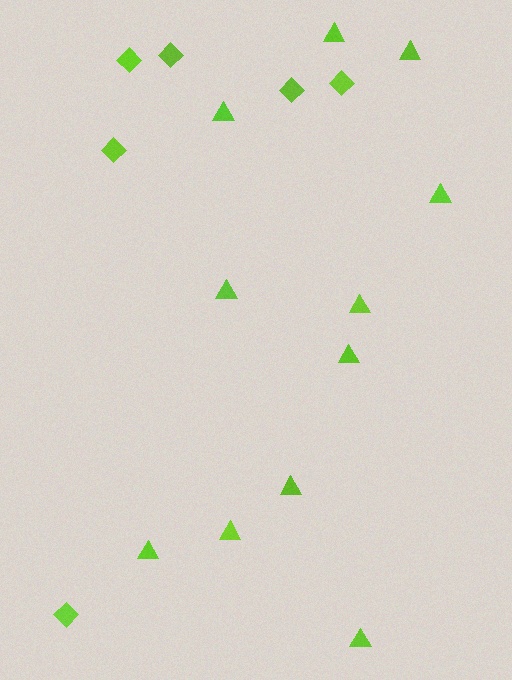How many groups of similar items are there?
There are 2 groups: one group of triangles (11) and one group of diamonds (6).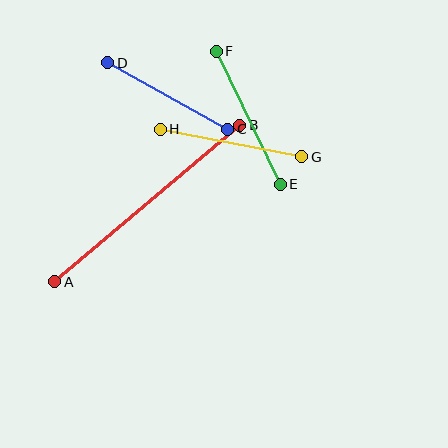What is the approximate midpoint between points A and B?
The midpoint is at approximately (147, 203) pixels.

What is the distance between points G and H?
The distance is approximately 144 pixels.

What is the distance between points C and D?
The distance is approximately 137 pixels.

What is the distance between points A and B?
The distance is approximately 242 pixels.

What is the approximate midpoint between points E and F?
The midpoint is at approximately (248, 118) pixels.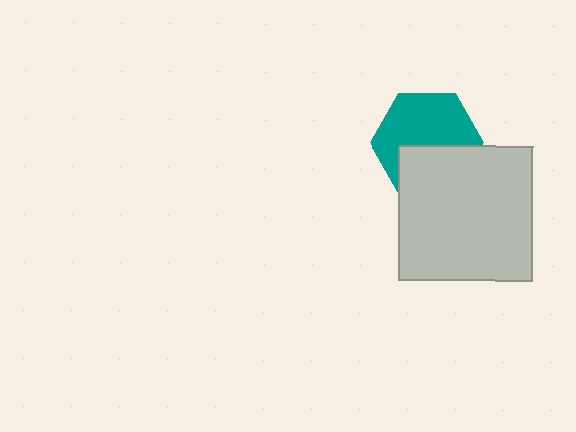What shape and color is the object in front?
The object in front is a light gray square.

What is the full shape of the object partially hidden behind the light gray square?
The partially hidden object is a teal hexagon.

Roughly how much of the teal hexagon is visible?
About half of it is visible (roughly 60%).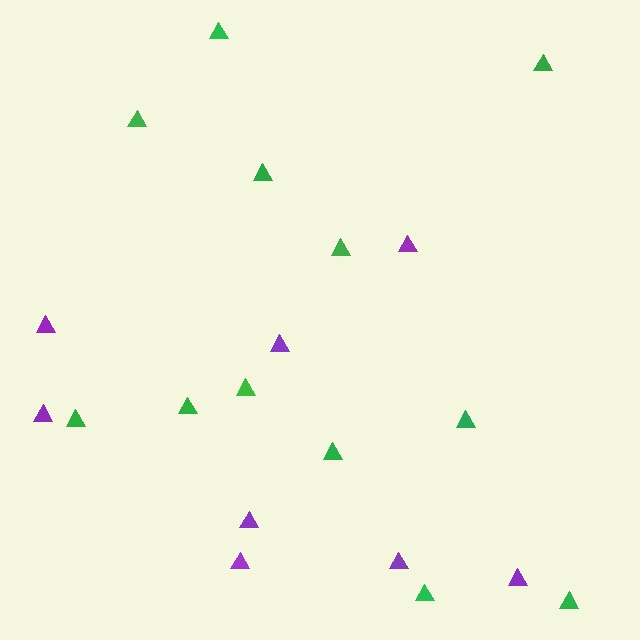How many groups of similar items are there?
There are 2 groups: one group of green triangles (12) and one group of purple triangles (8).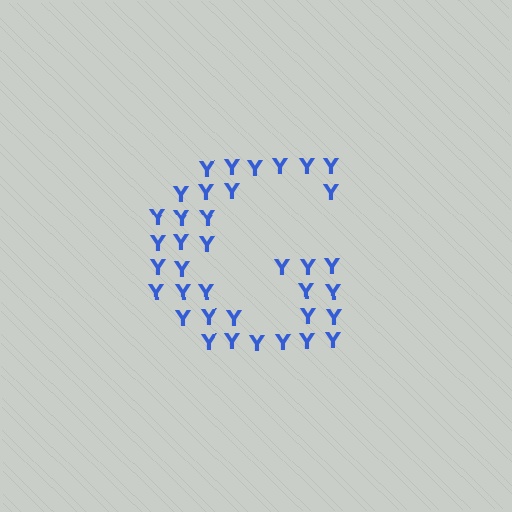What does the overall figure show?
The overall figure shows the letter G.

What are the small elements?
The small elements are letter Y's.